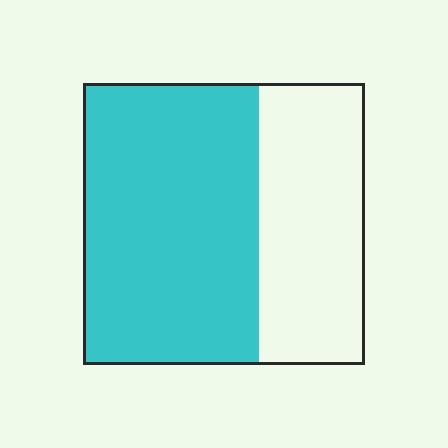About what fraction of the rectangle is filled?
About five eighths (5/8).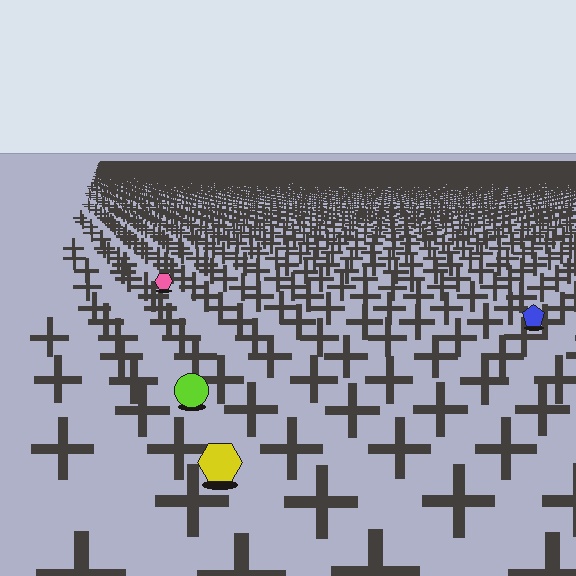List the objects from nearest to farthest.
From nearest to farthest: the yellow hexagon, the lime circle, the blue pentagon, the pink hexagon.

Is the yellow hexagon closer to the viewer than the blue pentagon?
Yes. The yellow hexagon is closer — you can tell from the texture gradient: the ground texture is coarser near it.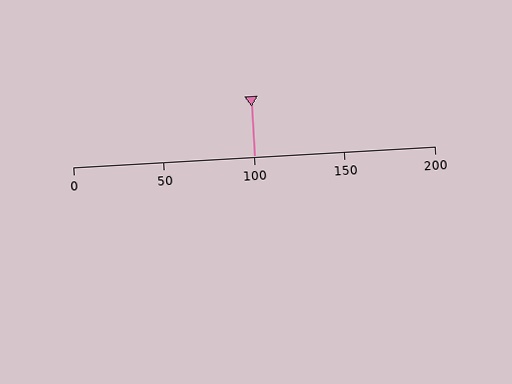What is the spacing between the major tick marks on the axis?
The major ticks are spaced 50 apart.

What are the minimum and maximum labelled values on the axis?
The axis runs from 0 to 200.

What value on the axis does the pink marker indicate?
The marker indicates approximately 100.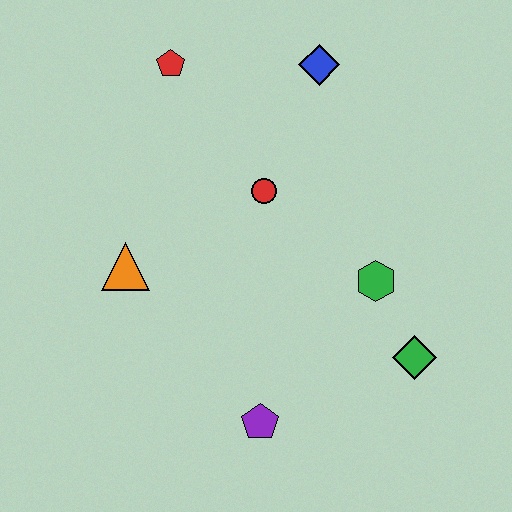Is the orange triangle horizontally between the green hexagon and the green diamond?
No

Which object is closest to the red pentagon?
The blue diamond is closest to the red pentagon.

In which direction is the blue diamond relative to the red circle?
The blue diamond is above the red circle.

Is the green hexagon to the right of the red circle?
Yes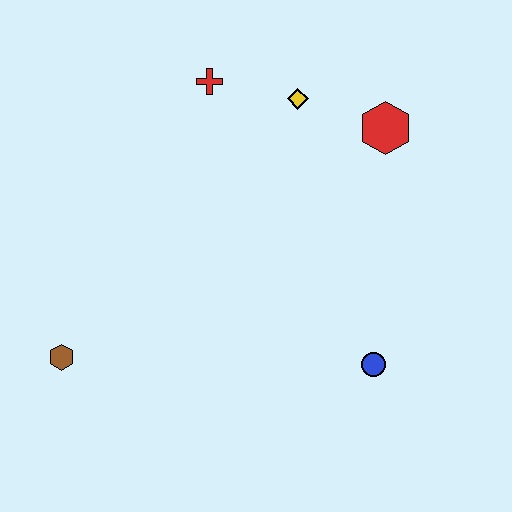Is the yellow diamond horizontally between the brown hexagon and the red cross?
No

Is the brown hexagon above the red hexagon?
No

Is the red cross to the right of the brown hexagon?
Yes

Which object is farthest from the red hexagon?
The brown hexagon is farthest from the red hexagon.